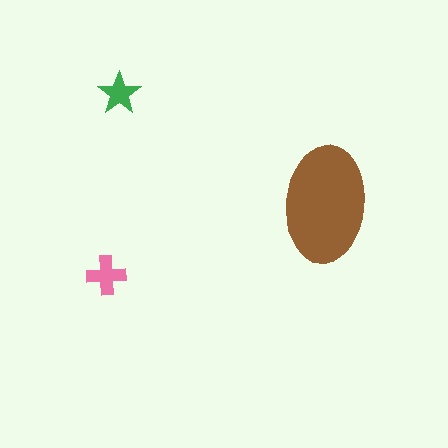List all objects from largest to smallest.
The brown ellipse, the pink cross, the green star.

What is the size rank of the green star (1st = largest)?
3rd.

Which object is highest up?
The green star is topmost.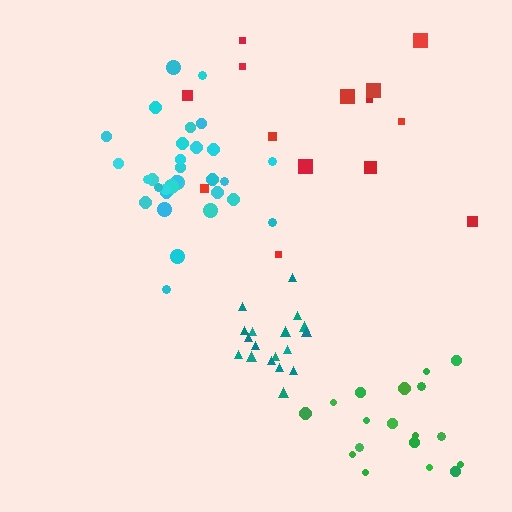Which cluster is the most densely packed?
Teal.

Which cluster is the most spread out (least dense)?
Red.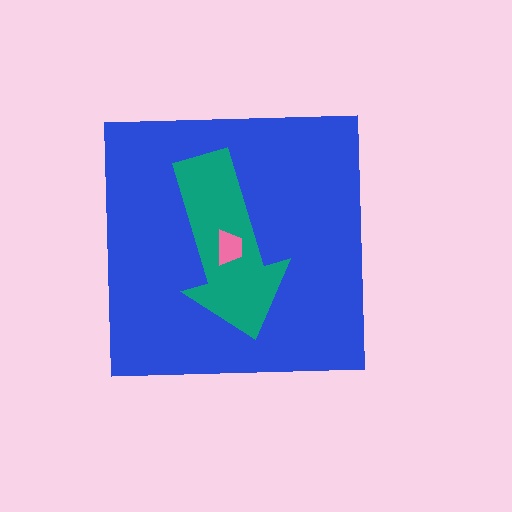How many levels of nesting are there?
3.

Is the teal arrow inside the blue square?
Yes.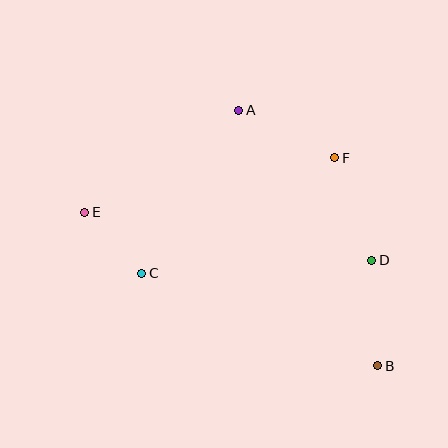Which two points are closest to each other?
Points C and E are closest to each other.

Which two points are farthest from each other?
Points B and E are farthest from each other.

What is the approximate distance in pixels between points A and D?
The distance between A and D is approximately 201 pixels.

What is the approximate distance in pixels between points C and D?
The distance between C and D is approximately 230 pixels.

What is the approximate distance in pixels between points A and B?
The distance between A and B is approximately 291 pixels.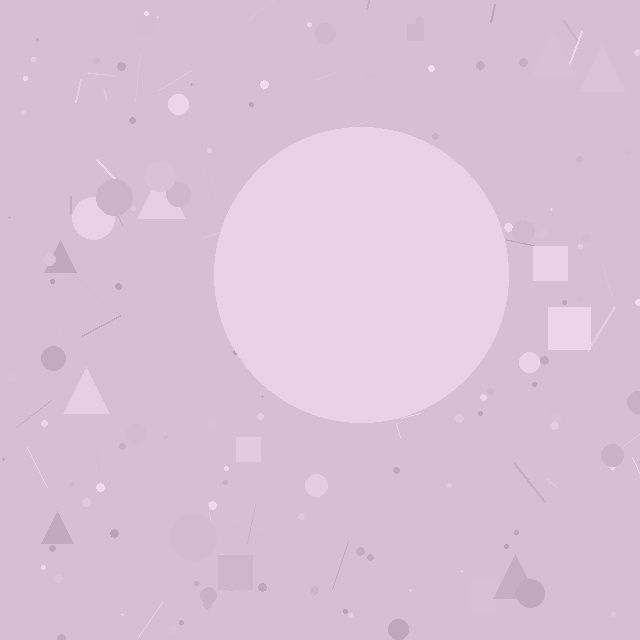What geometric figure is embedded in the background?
A circle is embedded in the background.